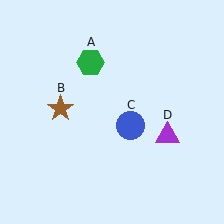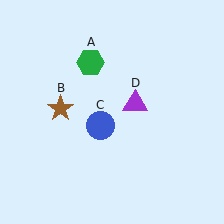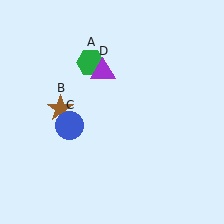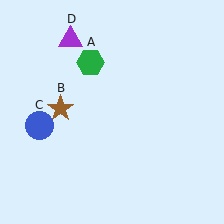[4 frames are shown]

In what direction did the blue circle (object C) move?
The blue circle (object C) moved left.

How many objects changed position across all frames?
2 objects changed position: blue circle (object C), purple triangle (object D).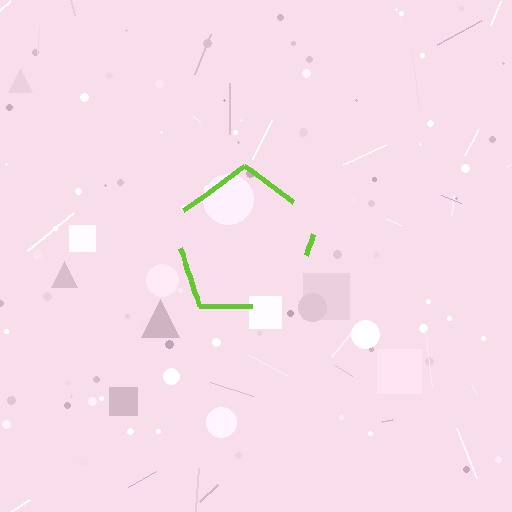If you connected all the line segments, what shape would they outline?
They would outline a pentagon.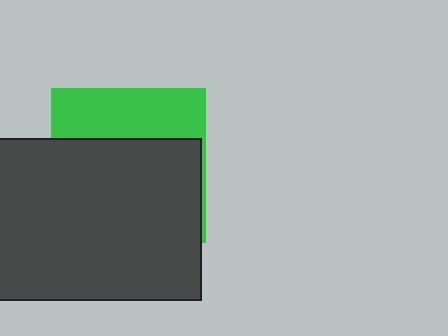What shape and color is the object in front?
The object in front is a dark gray rectangle.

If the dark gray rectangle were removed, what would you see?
You would see the complete green square.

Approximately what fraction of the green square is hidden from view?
Roughly 66% of the green square is hidden behind the dark gray rectangle.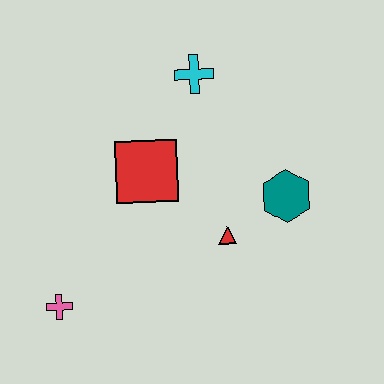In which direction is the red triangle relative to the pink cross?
The red triangle is to the right of the pink cross.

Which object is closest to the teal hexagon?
The red triangle is closest to the teal hexagon.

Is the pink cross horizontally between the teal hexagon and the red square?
No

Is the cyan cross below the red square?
No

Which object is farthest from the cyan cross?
The pink cross is farthest from the cyan cross.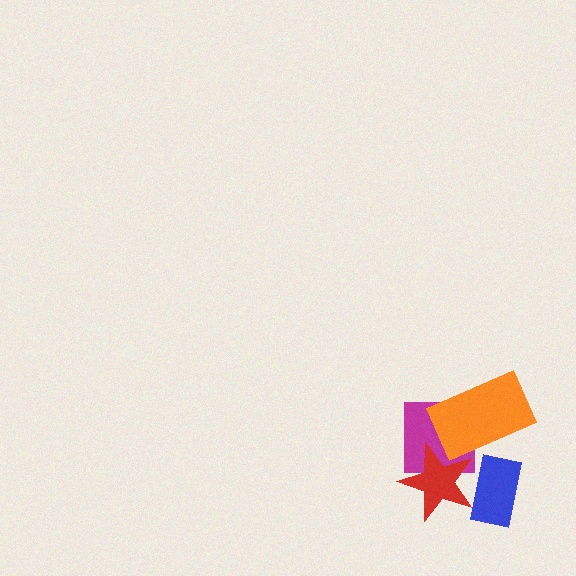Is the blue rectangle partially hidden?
Yes, it is partially covered by another shape.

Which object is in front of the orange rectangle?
The red star is in front of the orange rectangle.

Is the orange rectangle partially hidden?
Yes, it is partially covered by another shape.